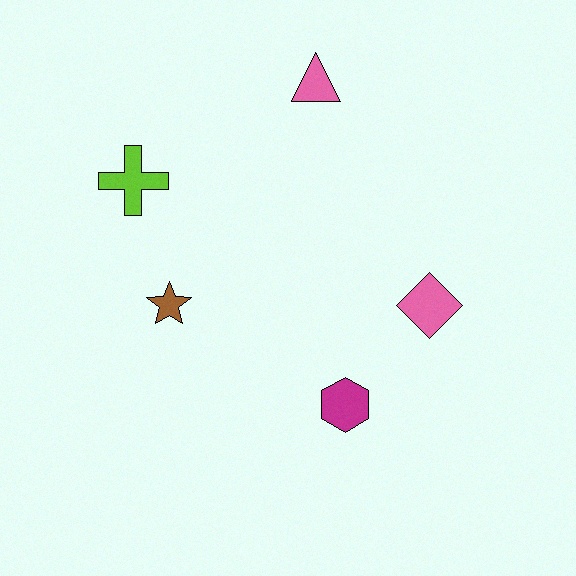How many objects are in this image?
There are 5 objects.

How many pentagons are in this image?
There are no pentagons.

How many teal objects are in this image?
There are no teal objects.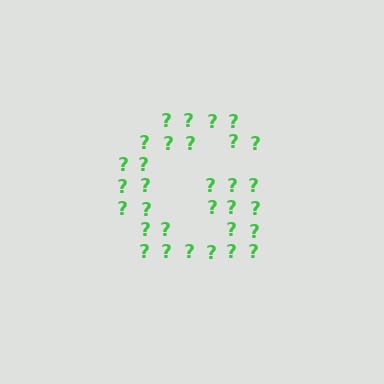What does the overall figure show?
The overall figure shows the letter G.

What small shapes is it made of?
It is made of small question marks.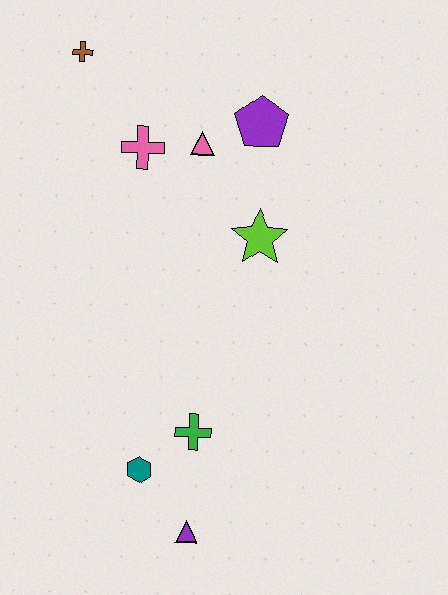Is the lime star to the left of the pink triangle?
No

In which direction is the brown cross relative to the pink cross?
The brown cross is above the pink cross.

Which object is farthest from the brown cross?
The purple triangle is farthest from the brown cross.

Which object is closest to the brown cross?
The pink cross is closest to the brown cross.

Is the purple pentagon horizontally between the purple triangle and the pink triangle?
No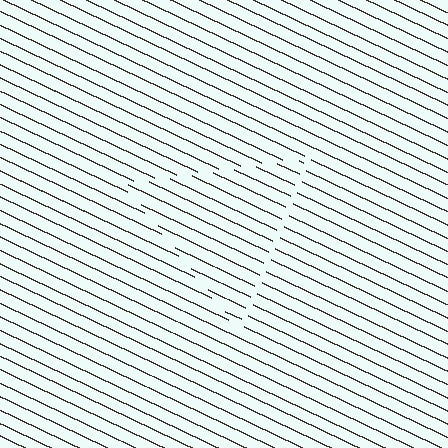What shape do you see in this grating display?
An illusory triangle. The interior of the shape contains the same grating, shifted by half a period — the contour is defined by the phase discontinuity where line-ends from the inner and outer gratings abut.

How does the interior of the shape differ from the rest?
The interior of the shape contains the same grating, shifted by half a period — the contour is defined by the phase discontinuity where line-ends from the inner and outer gratings abut.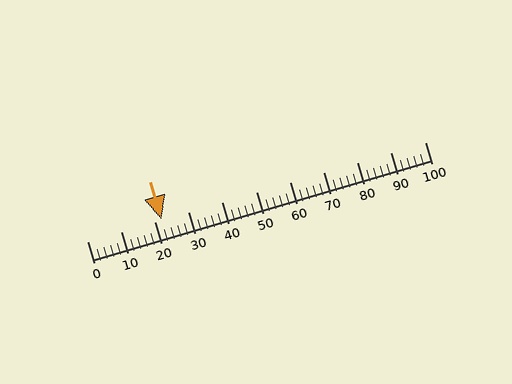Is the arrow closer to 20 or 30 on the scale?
The arrow is closer to 20.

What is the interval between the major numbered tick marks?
The major tick marks are spaced 10 units apart.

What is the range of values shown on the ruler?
The ruler shows values from 0 to 100.